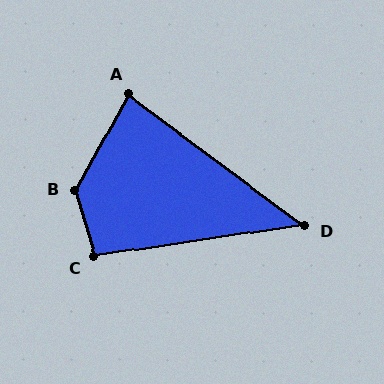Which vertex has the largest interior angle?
B, at approximately 135 degrees.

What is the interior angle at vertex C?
Approximately 98 degrees (obtuse).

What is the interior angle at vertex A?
Approximately 82 degrees (acute).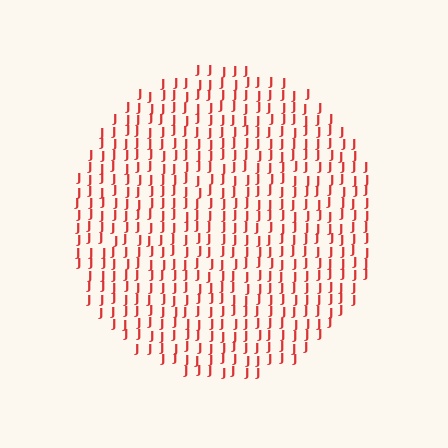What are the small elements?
The small elements are letter J's.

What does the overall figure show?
The overall figure shows a circle.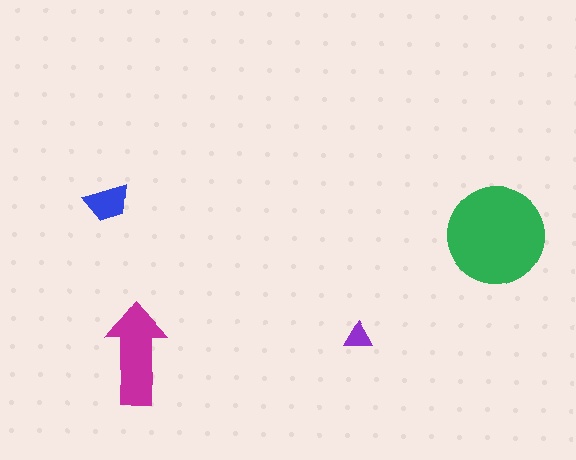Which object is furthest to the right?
The green circle is rightmost.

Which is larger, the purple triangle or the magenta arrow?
The magenta arrow.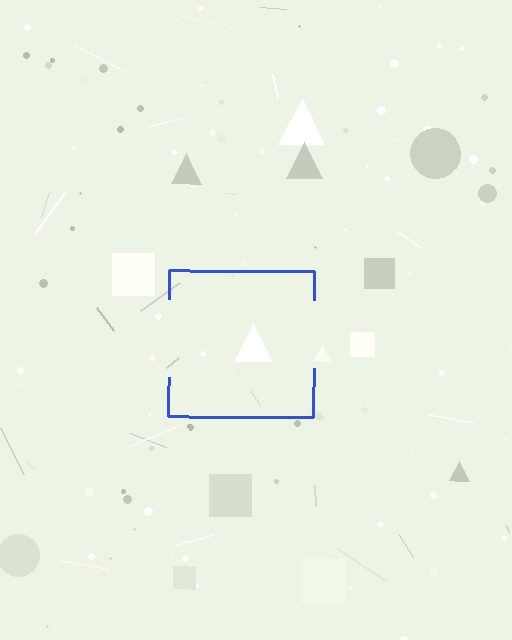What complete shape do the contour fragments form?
The contour fragments form a square.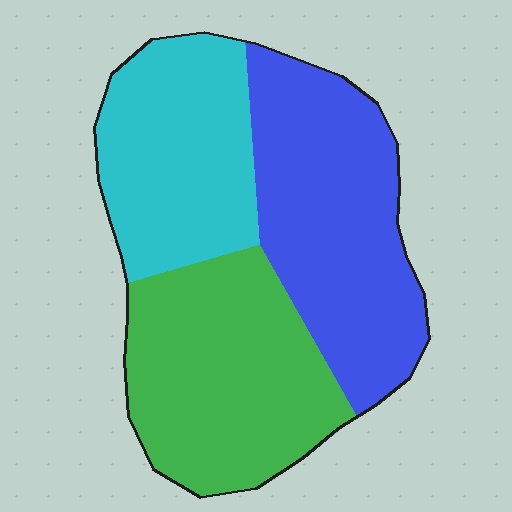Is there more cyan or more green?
Green.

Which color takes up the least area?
Cyan, at roughly 30%.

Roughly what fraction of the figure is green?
Green takes up about one third (1/3) of the figure.